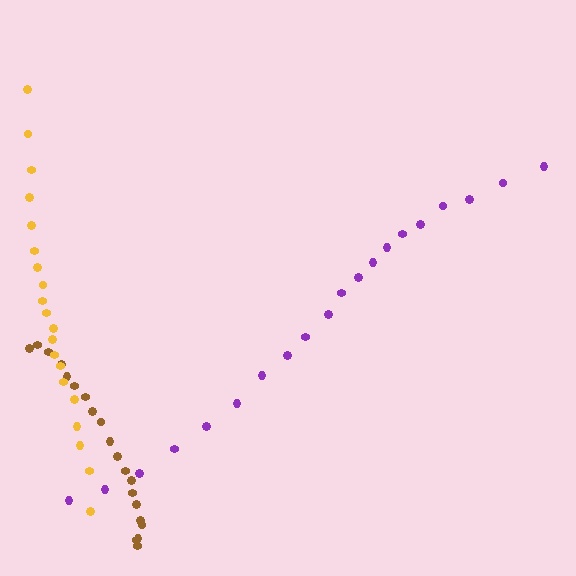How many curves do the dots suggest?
There are 3 distinct paths.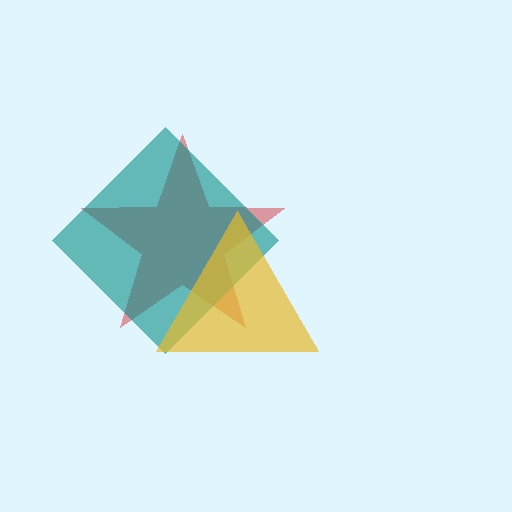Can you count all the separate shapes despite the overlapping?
Yes, there are 3 separate shapes.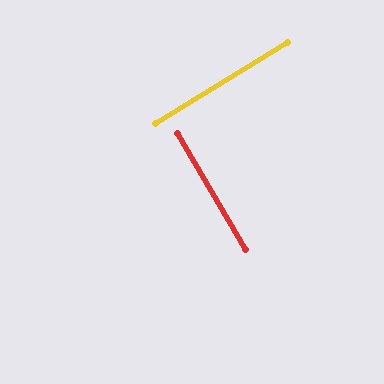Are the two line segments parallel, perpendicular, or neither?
Perpendicular — they meet at approximately 89°.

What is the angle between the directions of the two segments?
Approximately 89 degrees.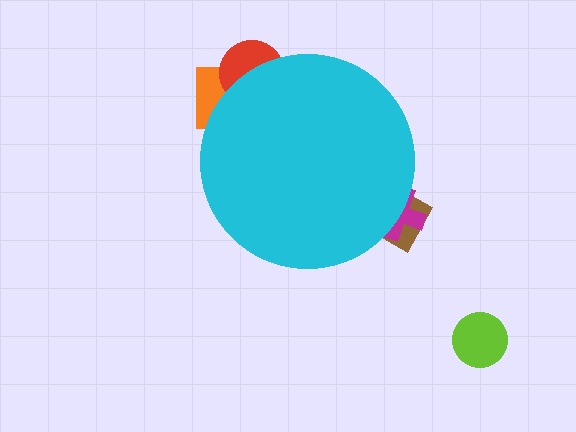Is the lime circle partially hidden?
No, the lime circle is fully visible.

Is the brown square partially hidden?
Yes, the brown square is partially hidden behind the cyan circle.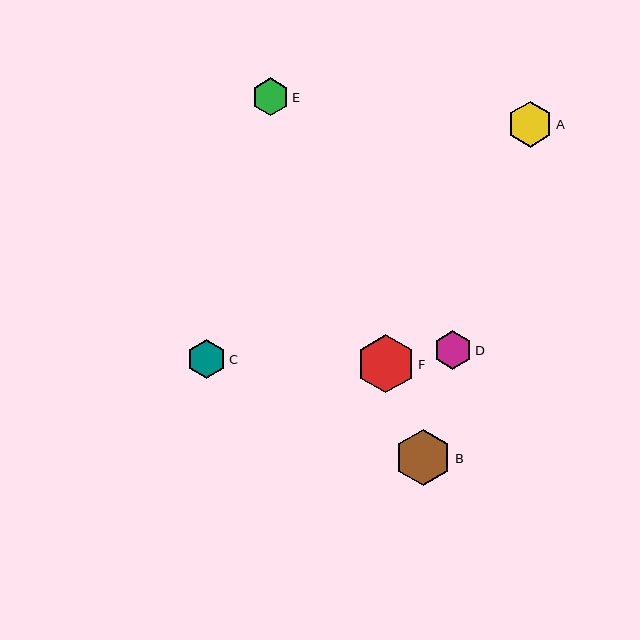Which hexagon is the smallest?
Hexagon E is the smallest with a size of approximately 38 pixels.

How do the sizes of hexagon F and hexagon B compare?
Hexagon F and hexagon B are approximately the same size.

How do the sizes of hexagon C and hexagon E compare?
Hexagon C and hexagon E are approximately the same size.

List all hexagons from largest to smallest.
From largest to smallest: F, B, A, C, D, E.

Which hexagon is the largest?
Hexagon F is the largest with a size of approximately 58 pixels.